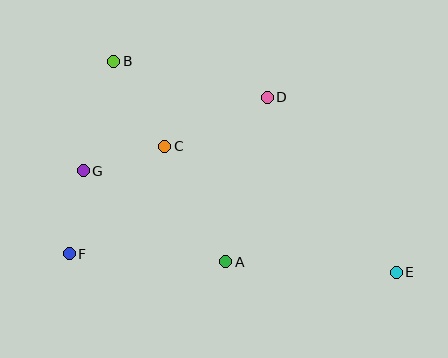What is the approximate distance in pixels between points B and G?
The distance between B and G is approximately 114 pixels.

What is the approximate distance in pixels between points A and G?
The distance between A and G is approximately 169 pixels.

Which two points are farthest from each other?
Points B and E are farthest from each other.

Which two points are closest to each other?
Points F and G are closest to each other.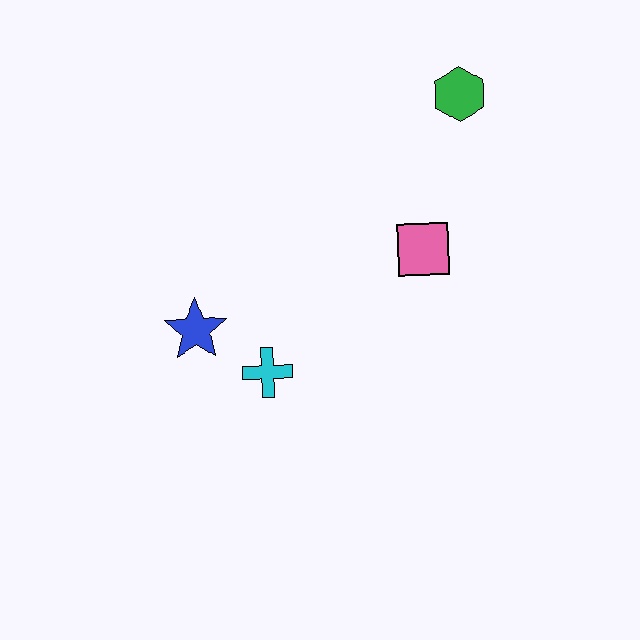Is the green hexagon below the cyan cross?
No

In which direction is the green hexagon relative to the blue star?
The green hexagon is to the right of the blue star.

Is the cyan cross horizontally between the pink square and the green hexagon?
No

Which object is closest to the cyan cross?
The blue star is closest to the cyan cross.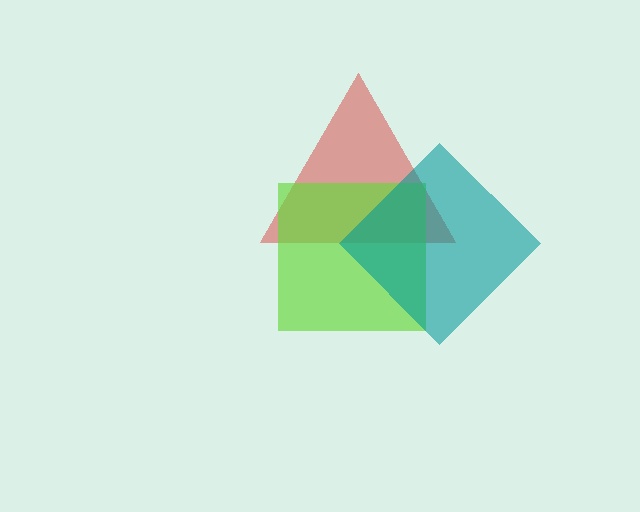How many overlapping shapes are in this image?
There are 3 overlapping shapes in the image.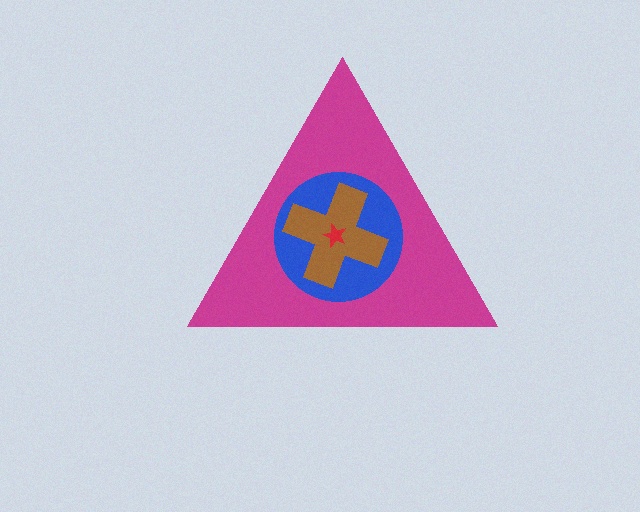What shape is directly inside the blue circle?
The brown cross.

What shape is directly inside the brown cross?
The red star.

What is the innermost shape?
The red star.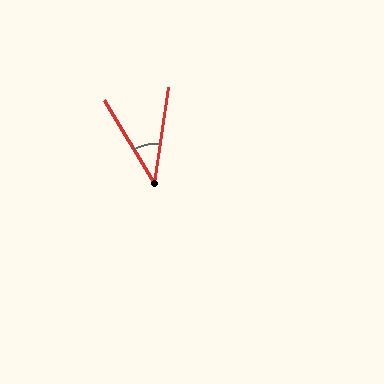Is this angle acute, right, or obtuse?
It is acute.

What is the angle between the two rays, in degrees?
Approximately 39 degrees.